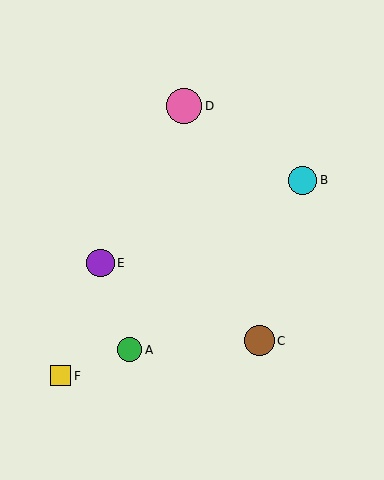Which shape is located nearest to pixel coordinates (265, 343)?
The brown circle (labeled C) at (259, 341) is nearest to that location.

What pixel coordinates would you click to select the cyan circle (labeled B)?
Click at (303, 180) to select the cyan circle B.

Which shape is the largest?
The pink circle (labeled D) is the largest.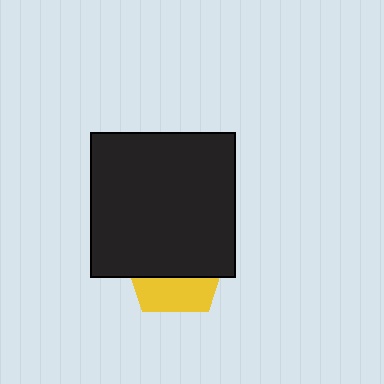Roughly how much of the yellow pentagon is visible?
A small part of it is visible (roughly 35%).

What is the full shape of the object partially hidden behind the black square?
The partially hidden object is a yellow pentagon.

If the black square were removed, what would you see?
You would see the complete yellow pentagon.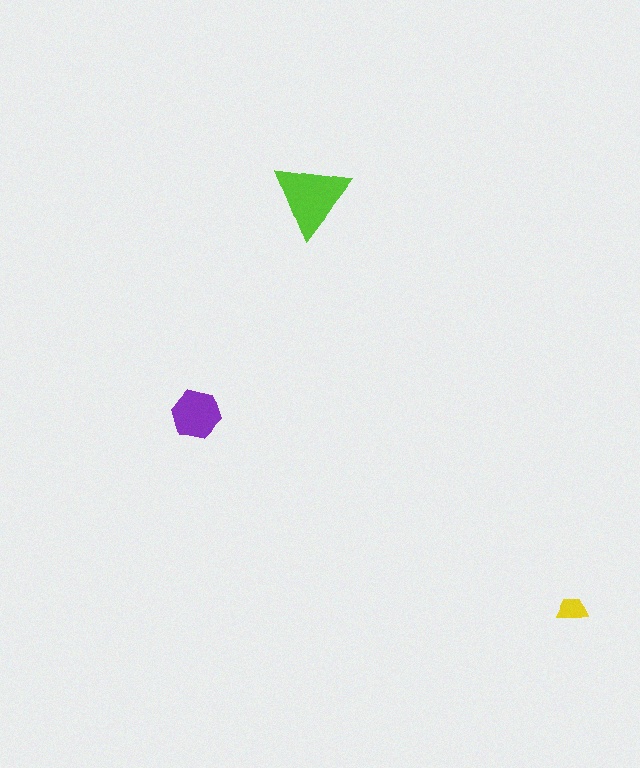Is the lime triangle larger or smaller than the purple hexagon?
Larger.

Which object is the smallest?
The yellow trapezoid.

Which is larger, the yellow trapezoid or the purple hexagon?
The purple hexagon.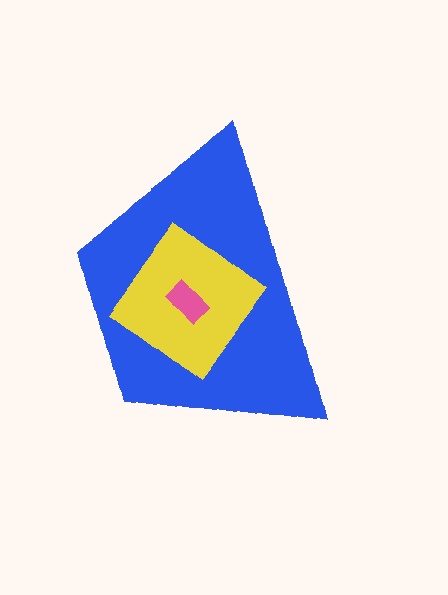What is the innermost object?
The pink rectangle.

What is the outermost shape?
The blue trapezoid.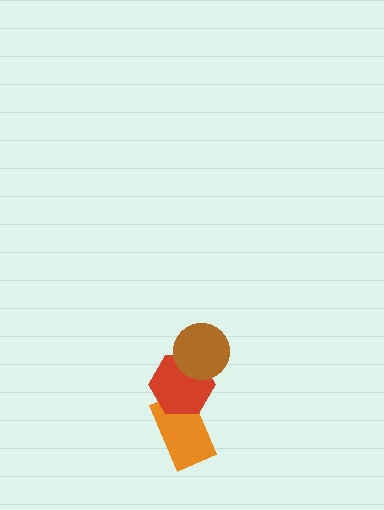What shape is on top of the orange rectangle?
The red hexagon is on top of the orange rectangle.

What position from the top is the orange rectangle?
The orange rectangle is 3rd from the top.